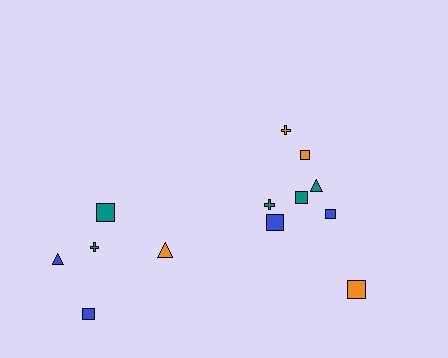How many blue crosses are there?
There are no blue crosses.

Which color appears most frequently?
Teal, with 5 objects.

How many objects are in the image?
There are 13 objects.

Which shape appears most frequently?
Square, with 7 objects.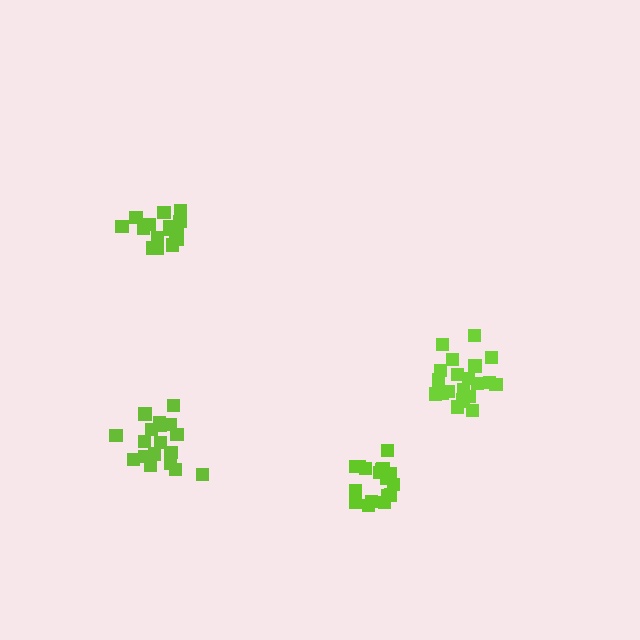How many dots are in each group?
Group 1: 16 dots, Group 2: 21 dots, Group 3: 19 dots, Group 4: 18 dots (74 total).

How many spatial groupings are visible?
There are 4 spatial groupings.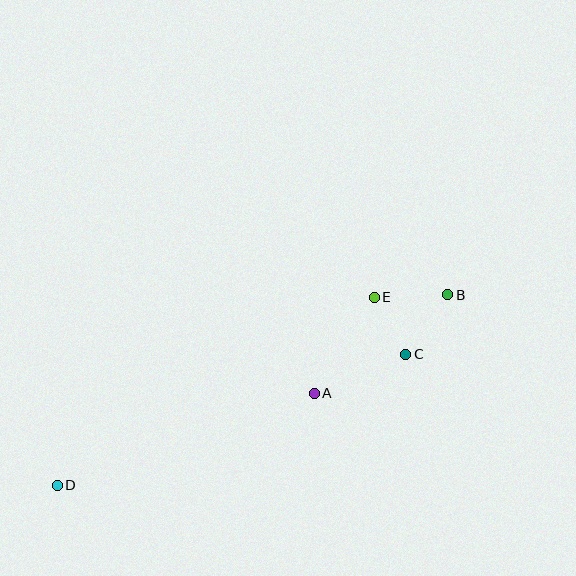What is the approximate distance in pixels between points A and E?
The distance between A and E is approximately 113 pixels.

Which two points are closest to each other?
Points C and E are closest to each other.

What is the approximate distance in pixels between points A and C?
The distance between A and C is approximately 100 pixels.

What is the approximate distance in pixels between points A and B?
The distance between A and B is approximately 166 pixels.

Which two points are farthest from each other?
Points B and D are farthest from each other.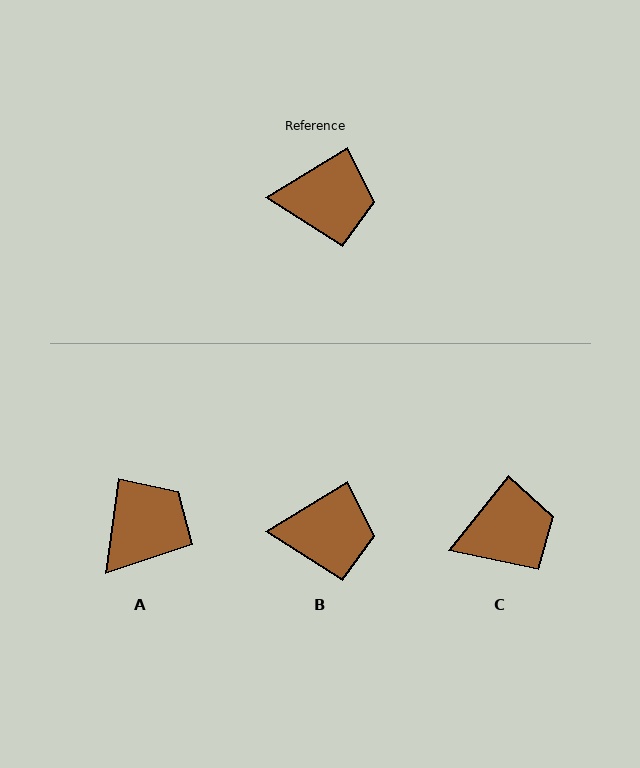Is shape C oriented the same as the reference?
No, it is off by about 20 degrees.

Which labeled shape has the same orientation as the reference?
B.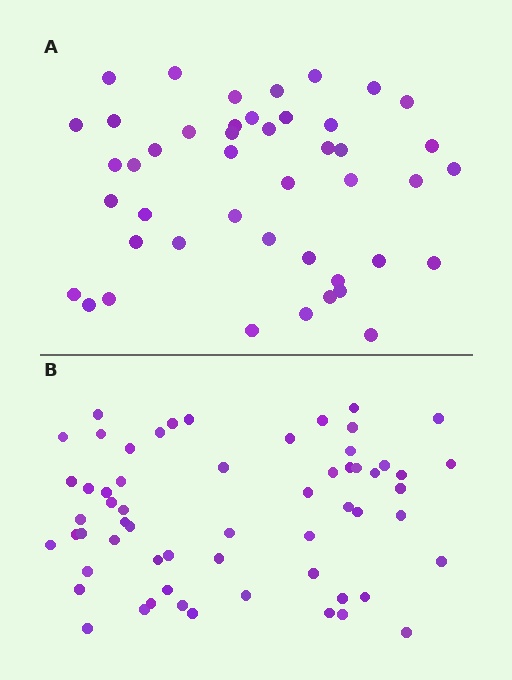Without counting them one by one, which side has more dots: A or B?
Region B (the bottom region) has more dots.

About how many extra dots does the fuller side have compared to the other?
Region B has approximately 15 more dots than region A.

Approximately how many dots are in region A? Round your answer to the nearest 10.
About 40 dots. (The exact count is 45, which rounds to 40.)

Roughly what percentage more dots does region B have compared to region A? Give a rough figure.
About 35% more.